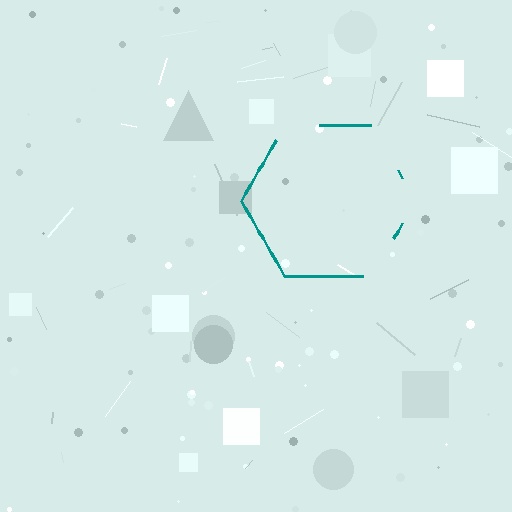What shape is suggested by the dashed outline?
The dashed outline suggests a hexagon.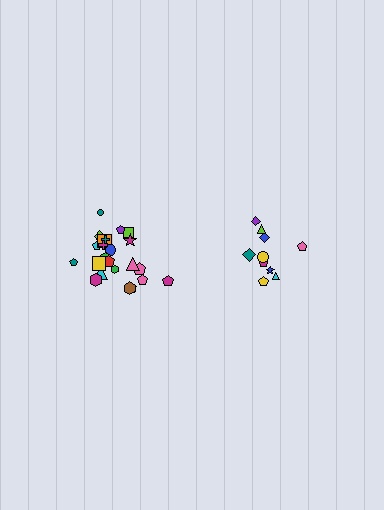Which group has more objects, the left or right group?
The left group.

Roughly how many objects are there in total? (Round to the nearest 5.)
Roughly 35 objects in total.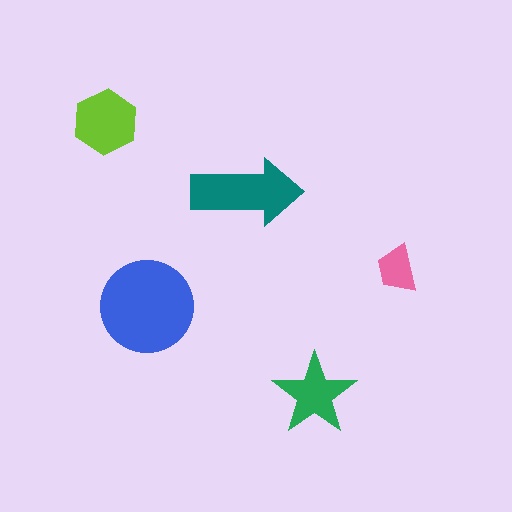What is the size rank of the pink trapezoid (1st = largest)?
5th.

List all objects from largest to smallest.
The blue circle, the teal arrow, the lime hexagon, the green star, the pink trapezoid.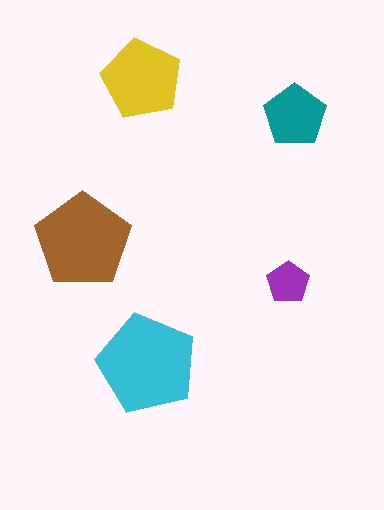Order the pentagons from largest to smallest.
the cyan one, the brown one, the yellow one, the teal one, the purple one.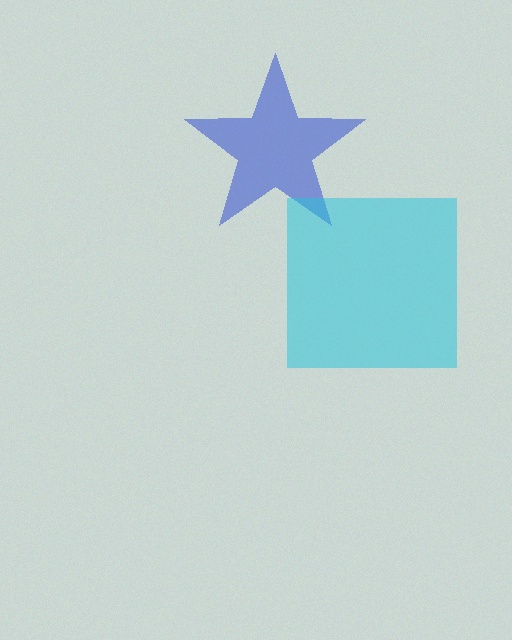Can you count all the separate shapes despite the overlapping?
Yes, there are 2 separate shapes.